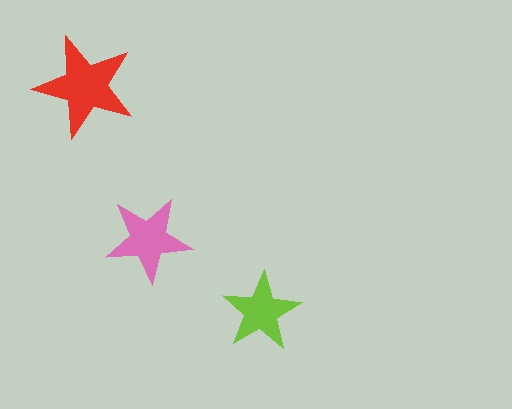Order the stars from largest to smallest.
the red one, the pink one, the lime one.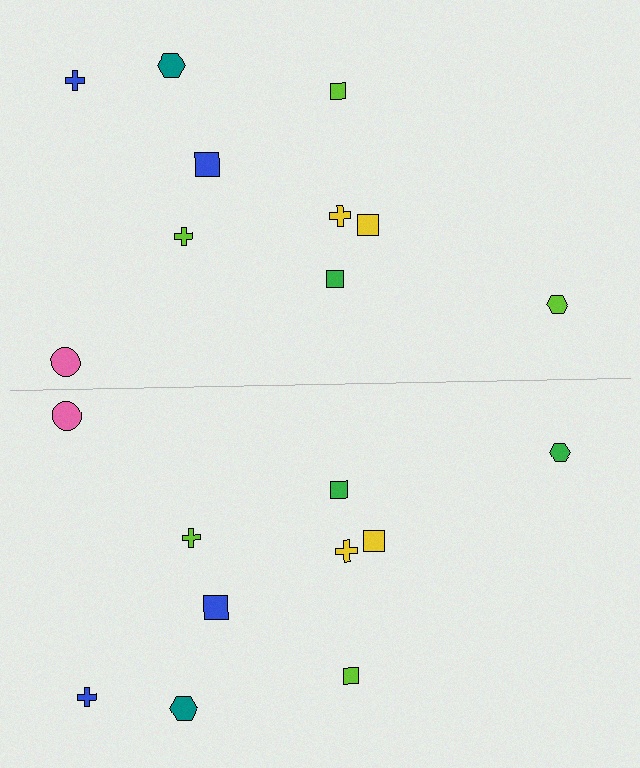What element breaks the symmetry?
The green hexagon on the bottom side breaks the symmetry — its mirror counterpart is lime.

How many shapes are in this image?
There are 20 shapes in this image.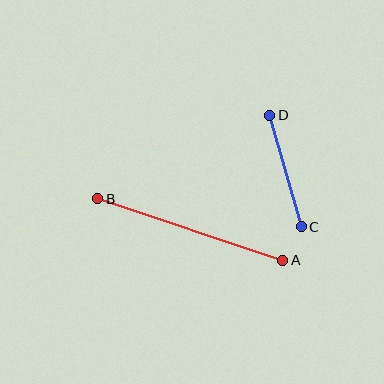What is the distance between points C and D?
The distance is approximately 116 pixels.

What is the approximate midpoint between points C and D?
The midpoint is at approximately (285, 171) pixels.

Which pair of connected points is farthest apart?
Points A and B are farthest apart.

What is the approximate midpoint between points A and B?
The midpoint is at approximately (190, 229) pixels.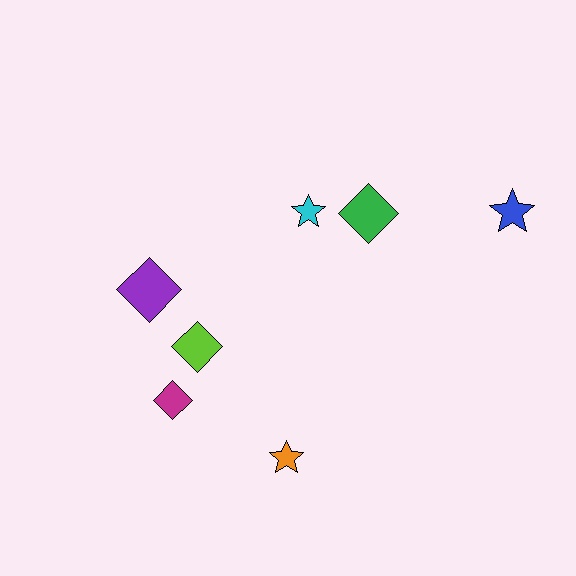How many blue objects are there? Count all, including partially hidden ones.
There is 1 blue object.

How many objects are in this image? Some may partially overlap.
There are 7 objects.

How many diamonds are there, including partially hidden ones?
There are 4 diamonds.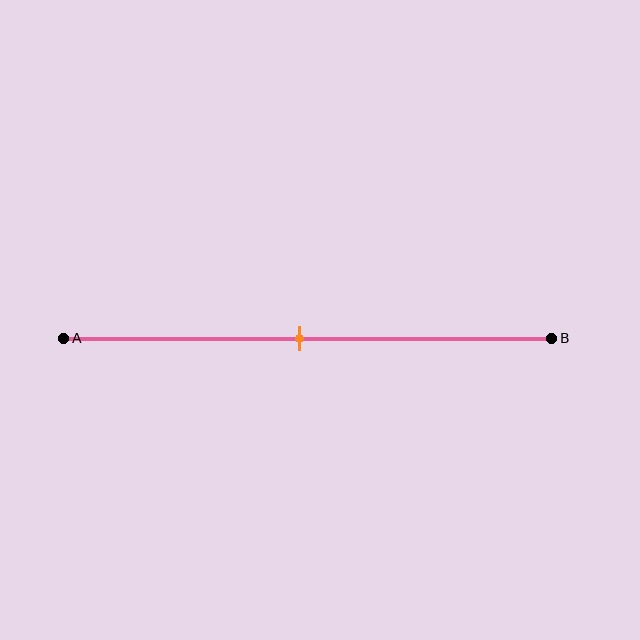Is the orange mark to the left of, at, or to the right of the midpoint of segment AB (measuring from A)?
The orange mark is approximately at the midpoint of segment AB.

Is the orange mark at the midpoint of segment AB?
Yes, the mark is approximately at the midpoint.